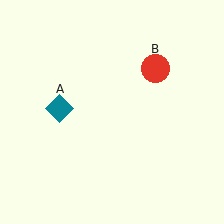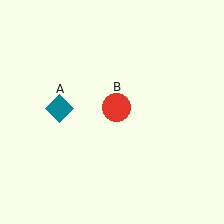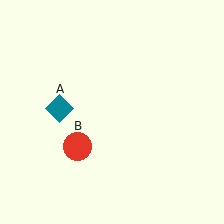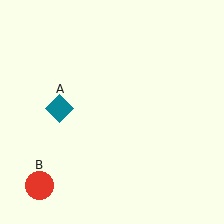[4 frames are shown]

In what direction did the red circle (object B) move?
The red circle (object B) moved down and to the left.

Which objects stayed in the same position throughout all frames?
Teal diamond (object A) remained stationary.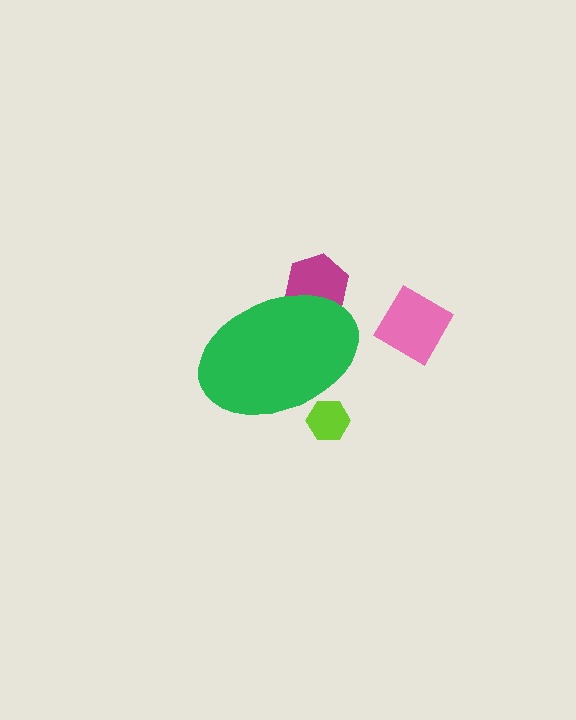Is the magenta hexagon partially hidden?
Yes, the magenta hexagon is partially hidden behind the green ellipse.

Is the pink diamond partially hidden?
No, the pink diamond is fully visible.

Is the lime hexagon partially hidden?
Yes, the lime hexagon is partially hidden behind the green ellipse.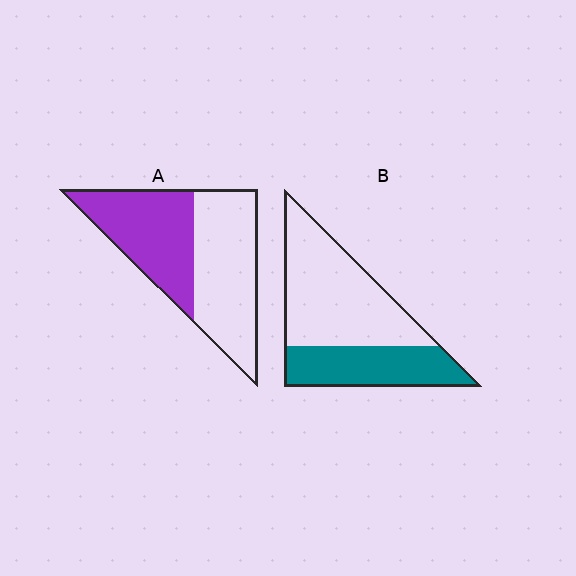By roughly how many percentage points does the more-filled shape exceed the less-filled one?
By roughly 10 percentage points (A over B).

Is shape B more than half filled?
No.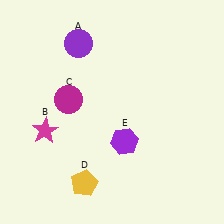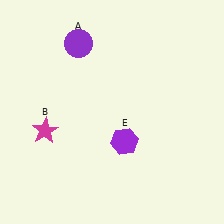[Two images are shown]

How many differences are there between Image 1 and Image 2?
There are 2 differences between the two images.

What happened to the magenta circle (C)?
The magenta circle (C) was removed in Image 2. It was in the top-left area of Image 1.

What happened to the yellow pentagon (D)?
The yellow pentagon (D) was removed in Image 2. It was in the bottom-left area of Image 1.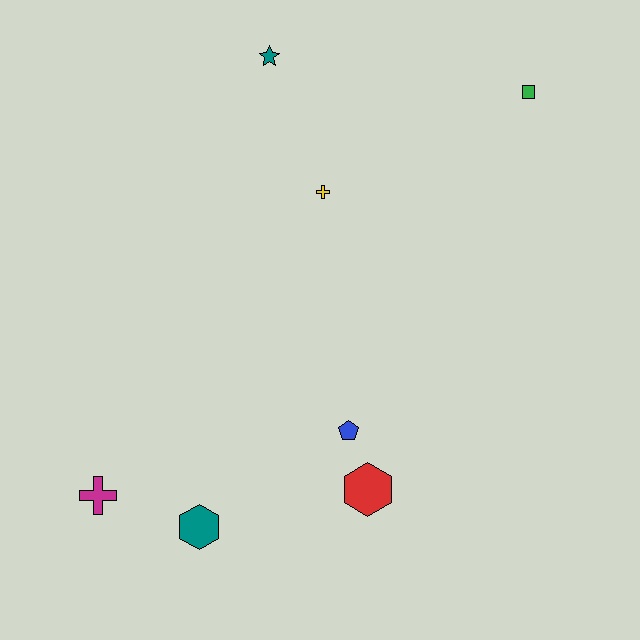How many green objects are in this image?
There is 1 green object.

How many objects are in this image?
There are 7 objects.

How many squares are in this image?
There is 1 square.